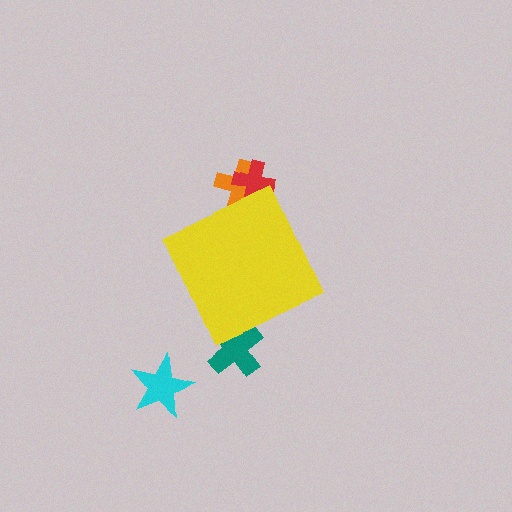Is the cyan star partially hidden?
No, the cyan star is fully visible.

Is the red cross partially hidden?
Yes, the red cross is partially hidden behind the yellow diamond.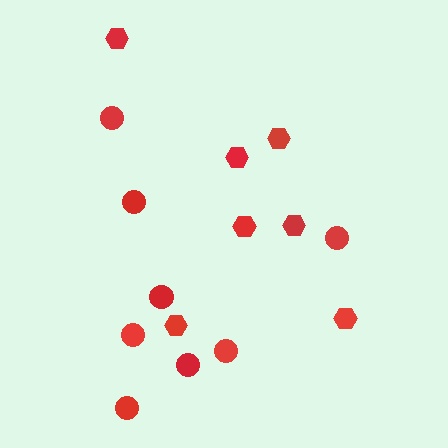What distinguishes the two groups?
There are 2 groups: one group of circles (8) and one group of hexagons (7).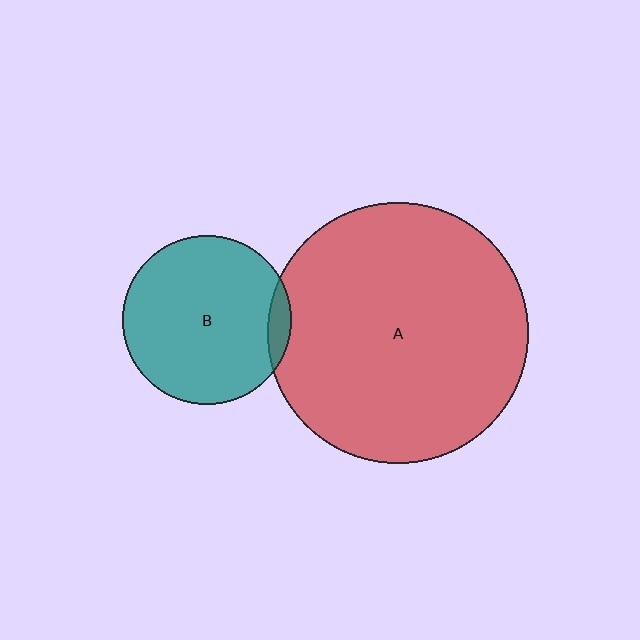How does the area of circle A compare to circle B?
Approximately 2.4 times.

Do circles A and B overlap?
Yes.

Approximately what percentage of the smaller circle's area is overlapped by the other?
Approximately 5%.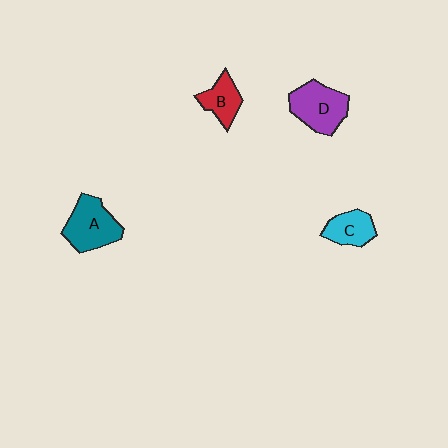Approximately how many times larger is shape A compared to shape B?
Approximately 1.6 times.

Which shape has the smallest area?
Shape B (red).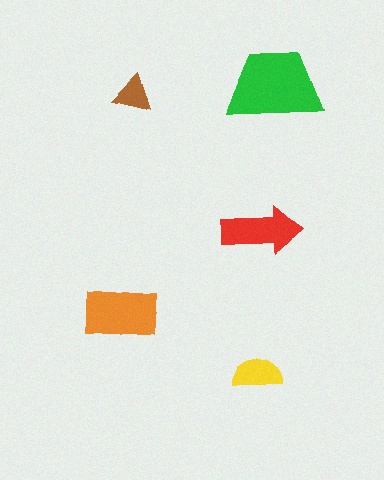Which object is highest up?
The green trapezoid is topmost.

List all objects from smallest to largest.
The brown triangle, the yellow semicircle, the red arrow, the orange rectangle, the green trapezoid.